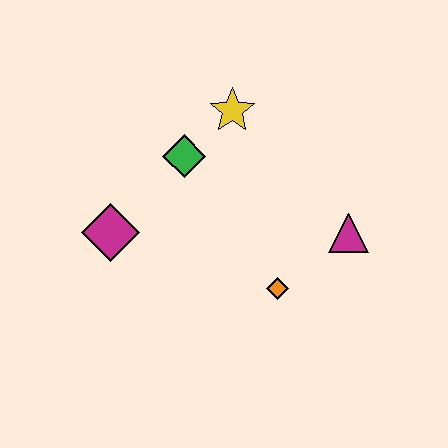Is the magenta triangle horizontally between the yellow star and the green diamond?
No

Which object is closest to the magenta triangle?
The orange diamond is closest to the magenta triangle.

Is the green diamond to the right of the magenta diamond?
Yes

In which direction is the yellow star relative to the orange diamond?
The yellow star is above the orange diamond.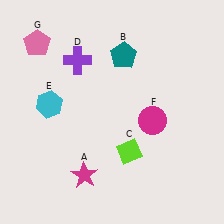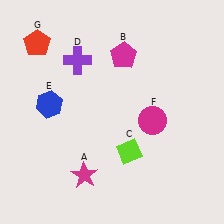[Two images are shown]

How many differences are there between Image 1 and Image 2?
There are 3 differences between the two images.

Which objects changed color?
B changed from teal to magenta. E changed from cyan to blue. G changed from pink to red.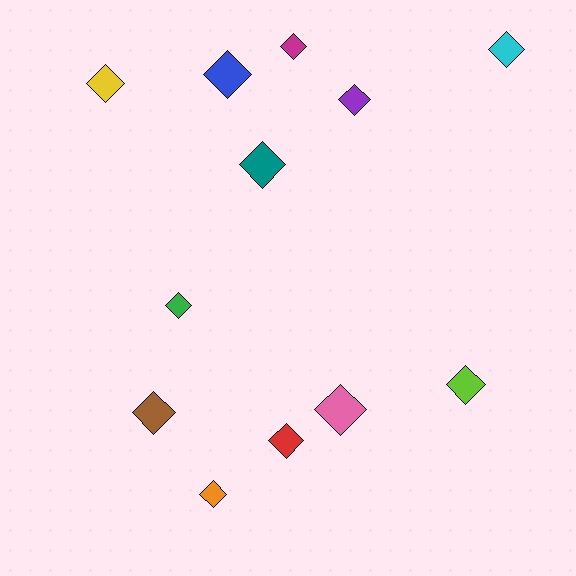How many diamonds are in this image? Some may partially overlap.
There are 12 diamonds.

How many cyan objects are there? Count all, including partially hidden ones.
There is 1 cyan object.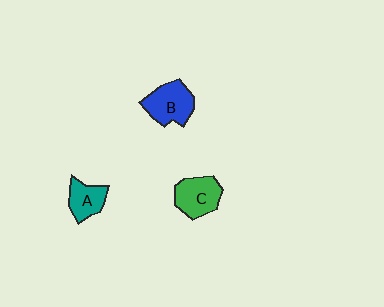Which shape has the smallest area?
Shape A (teal).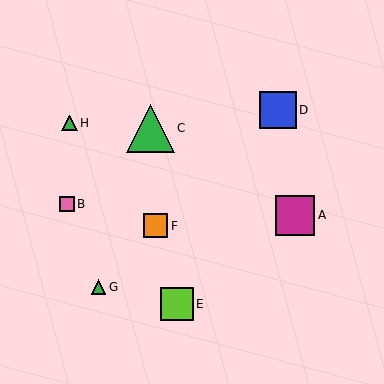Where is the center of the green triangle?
The center of the green triangle is at (69, 123).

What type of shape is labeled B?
Shape B is a pink square.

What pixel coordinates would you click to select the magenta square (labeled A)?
Click at (295, 215) to select the magenta square A.